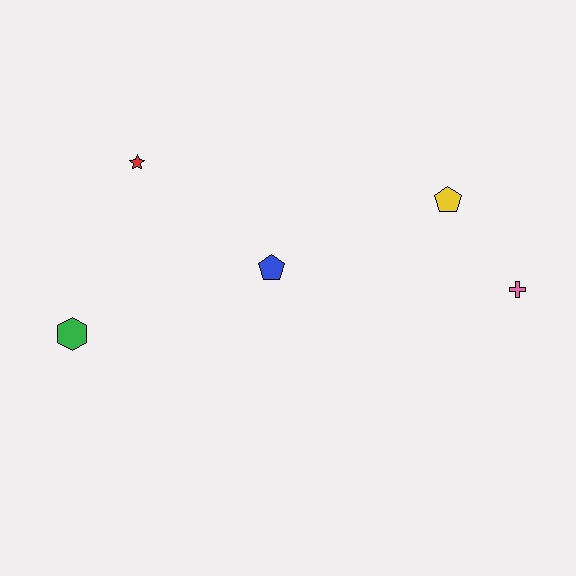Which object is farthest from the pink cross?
The green hexagon is farthest from the pink cross.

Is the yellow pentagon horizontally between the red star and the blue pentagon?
No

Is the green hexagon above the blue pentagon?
No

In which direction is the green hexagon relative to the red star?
The green hexagon is below the red star.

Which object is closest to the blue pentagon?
The red star is closest to the blue pentagon.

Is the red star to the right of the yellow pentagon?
No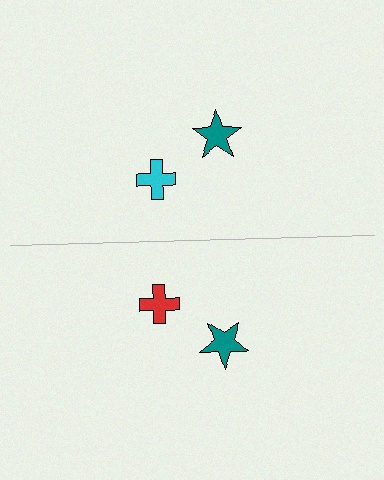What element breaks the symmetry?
The red cross on the bottom side breaks the symmetry — its mirror counterpart is cyan.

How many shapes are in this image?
There are 4 shapes in this image.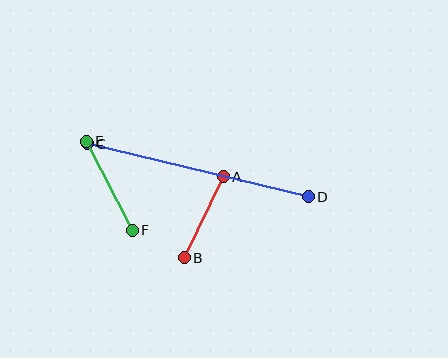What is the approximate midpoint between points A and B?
The midpoint is at approximately (204, 217) pixels.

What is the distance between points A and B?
The distance is approximately 89 pixels.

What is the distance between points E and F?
The distance is approximately 100 pixels.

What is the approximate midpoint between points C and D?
The midpoint is at approximately (198, 170) pixels.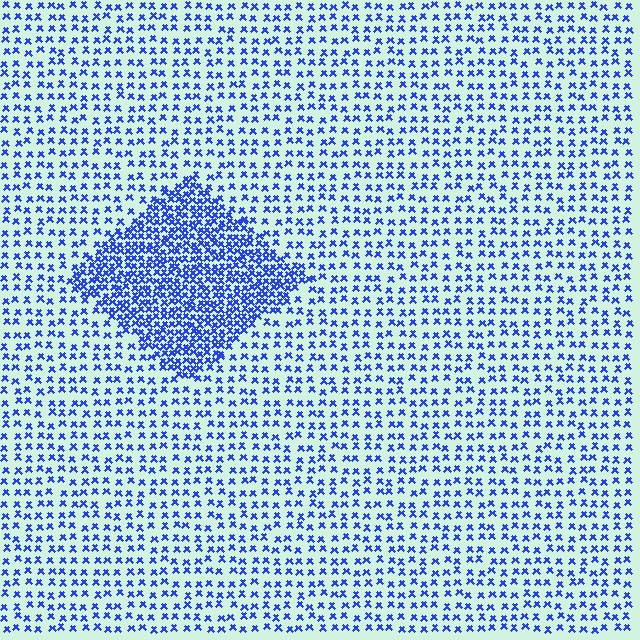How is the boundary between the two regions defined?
The boundary is defined by a change in element density (approximately 2.4x ratio). All elements are the same color, size, and shape.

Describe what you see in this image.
The image contains small blue elements arranged at two different densities. A diamond-shaped region is visible where the elements are more densely packed than the surrounding area.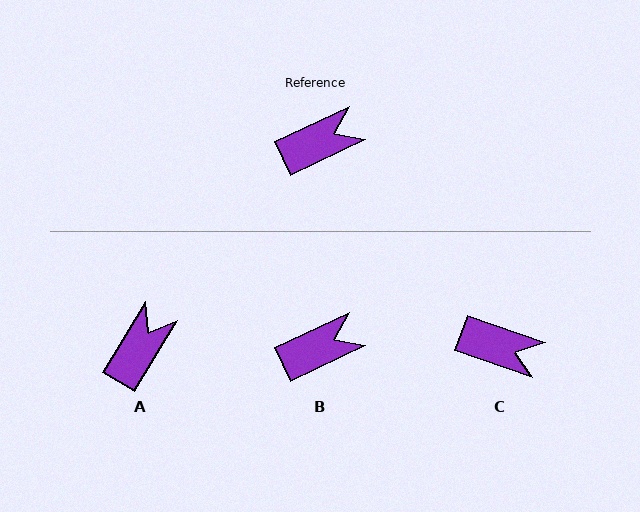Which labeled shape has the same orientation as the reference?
B.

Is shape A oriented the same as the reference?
No, it is off by about 33 degrees.